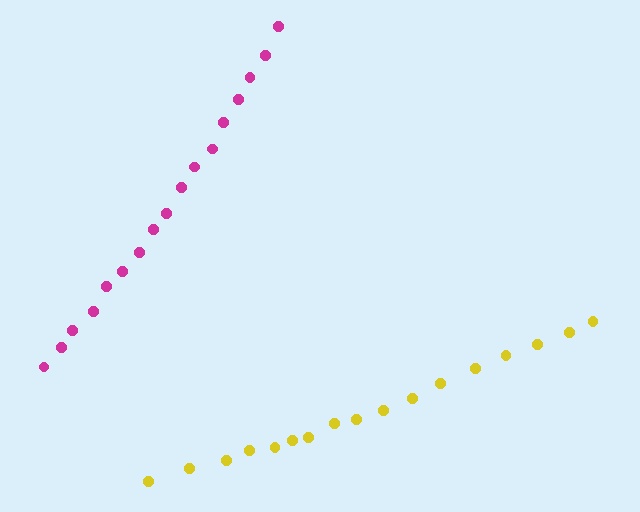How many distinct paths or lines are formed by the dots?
There are 2 distinct paths.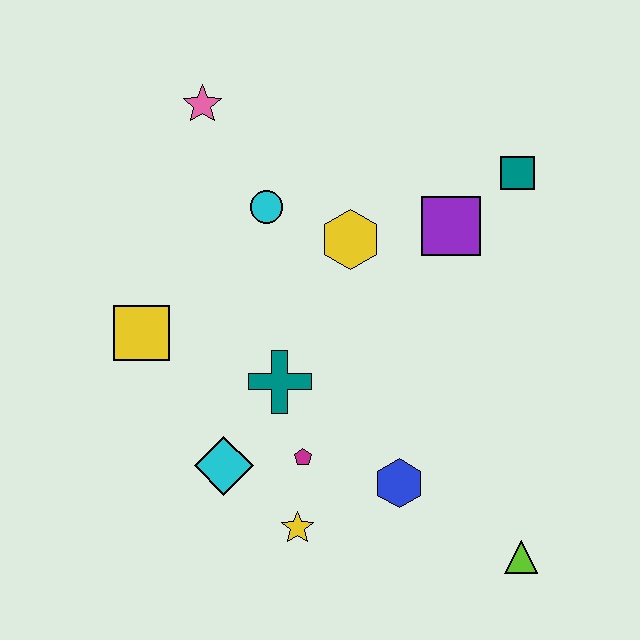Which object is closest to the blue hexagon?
The magenta pentagon is closest to the blue hexagon.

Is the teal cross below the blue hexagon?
No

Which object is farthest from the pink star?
The lime triangle is farthest from the pink star.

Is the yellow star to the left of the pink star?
No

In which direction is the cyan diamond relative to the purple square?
The cyan diamond is below the purple square.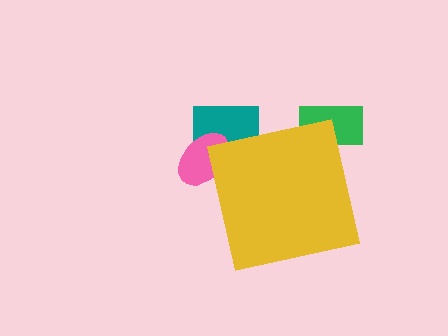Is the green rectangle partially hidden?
Yes, the green rectangle is partially hidden behind the yellow square.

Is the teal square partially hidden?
Yes, the teal square is partially hidden behind the yellow square.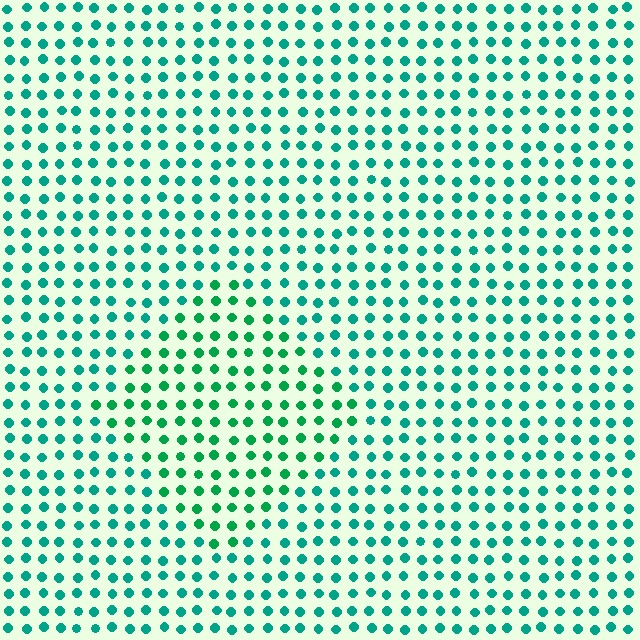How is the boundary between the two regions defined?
The boundary is defined purely by a slight shift in hue (about 24 degrees). Spacing, size, and orientation are identical on both sides.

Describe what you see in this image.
The image is filled with small teal elements in a uniform arrangement. A diamond-shaped region is visible where the elements are tinted to a slightly different hue, forming a subtle color boundary.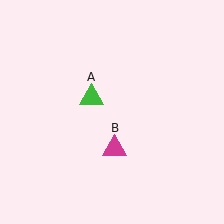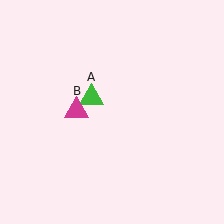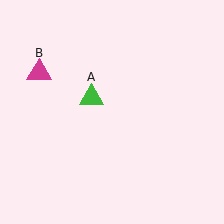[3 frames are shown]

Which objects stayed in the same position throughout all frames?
Green triangle (object A) remained stationary.